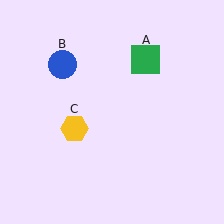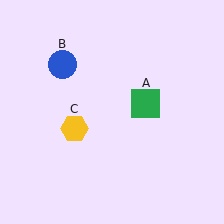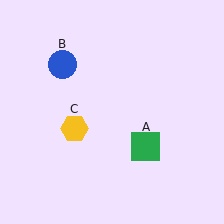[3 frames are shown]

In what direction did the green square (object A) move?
The green square (object A) moved down.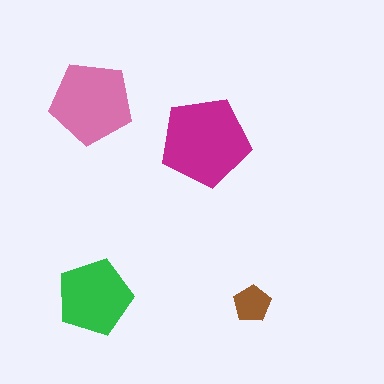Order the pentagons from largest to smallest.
the magenta one, the pink one, the green one, the brown one.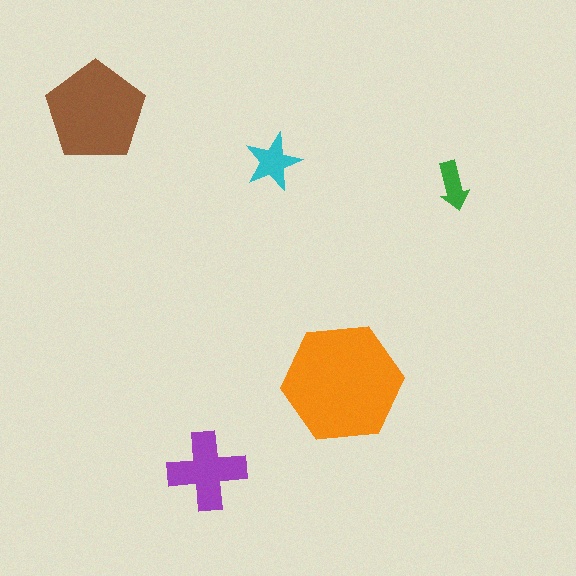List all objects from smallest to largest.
The green arrow, the cyan star, the purple cross, the brown pentagon, the orange hexagon.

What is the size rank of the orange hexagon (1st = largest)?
1st.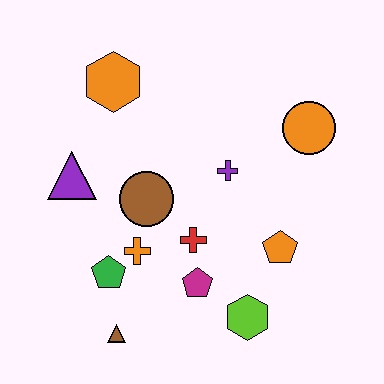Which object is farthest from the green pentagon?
The orange circle is farthest from the green pentagon.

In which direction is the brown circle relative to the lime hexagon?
The brown circle is above the lime hexagon.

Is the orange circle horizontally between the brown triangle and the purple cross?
No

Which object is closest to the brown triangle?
The green pentagon is closest to the brown triangle.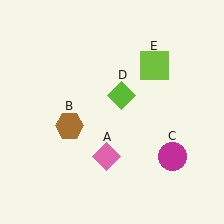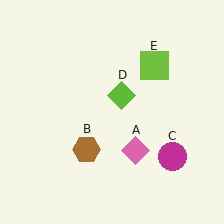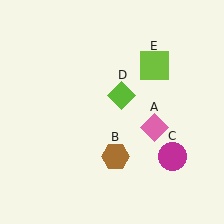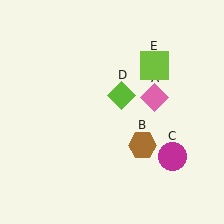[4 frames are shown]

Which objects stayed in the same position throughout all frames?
Magenta circle (object C) and lime diamond (object D) and lime square (object E) remained stationary.